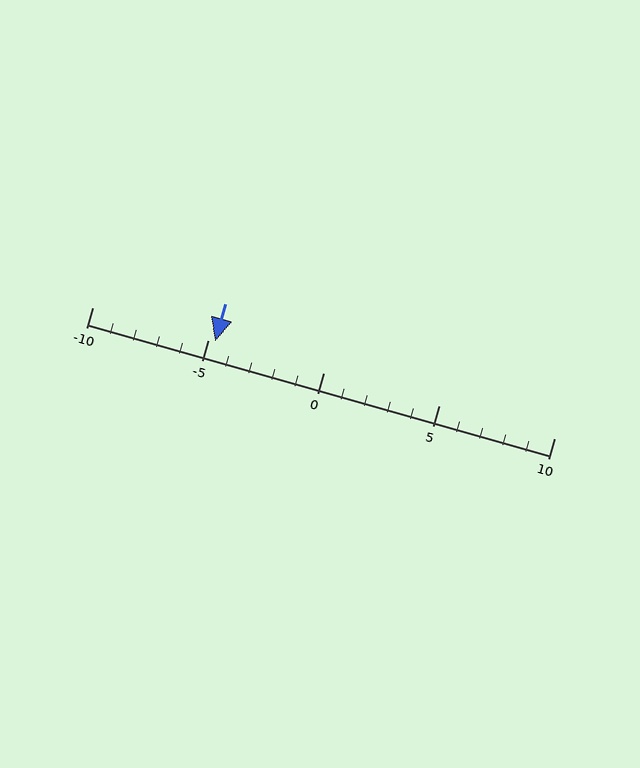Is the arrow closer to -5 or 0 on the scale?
The arrow is closer to -5.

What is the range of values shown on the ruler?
The ruler shows values from -10 to 10.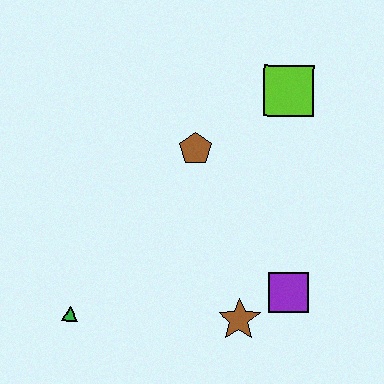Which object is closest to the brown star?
The purple square is closest to the brown star.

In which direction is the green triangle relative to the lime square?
The green triangle is below the lime square.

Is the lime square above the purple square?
Yes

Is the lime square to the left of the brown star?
No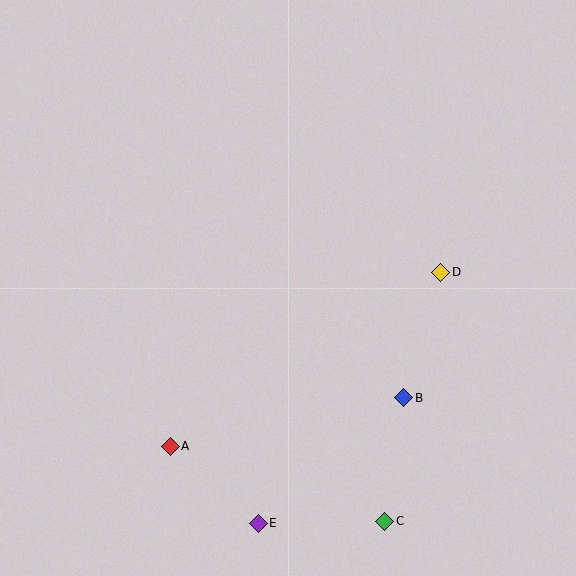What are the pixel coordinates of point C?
Point C is at (385, 521).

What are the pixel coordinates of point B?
Point B is at (404, 398).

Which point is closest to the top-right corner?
Point D is closest to the top-right corner.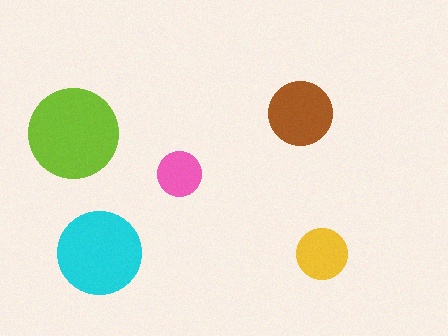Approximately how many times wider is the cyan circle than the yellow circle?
About 1.5 times wider.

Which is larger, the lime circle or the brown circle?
The lime one.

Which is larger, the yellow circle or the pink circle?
The yellow one.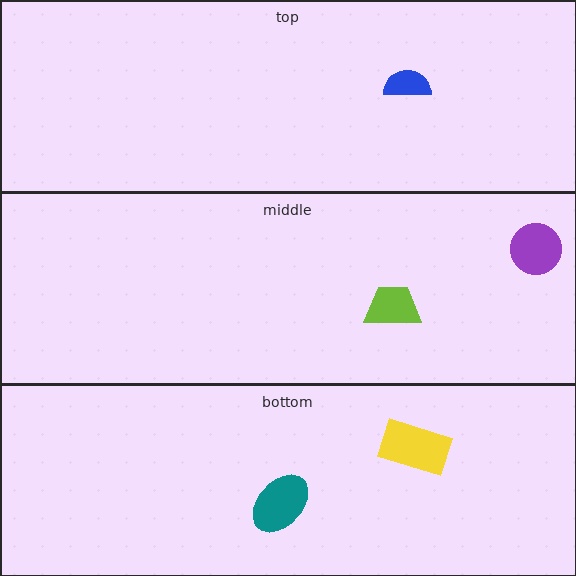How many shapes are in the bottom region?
2.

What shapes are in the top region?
The blue semicircle.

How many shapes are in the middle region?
2.